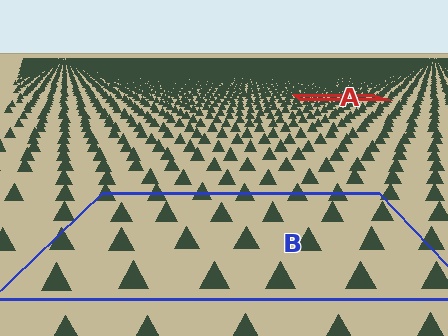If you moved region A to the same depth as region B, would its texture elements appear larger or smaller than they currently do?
They would appear larger. At a closer depth, the same texture elements are projected at a bigger on-screen size.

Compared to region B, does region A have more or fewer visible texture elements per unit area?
Region A has more texture elements per unit area — they are packed more densely because it is farther away.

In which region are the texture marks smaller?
The texture marks are smaller in region A, because it is farther away.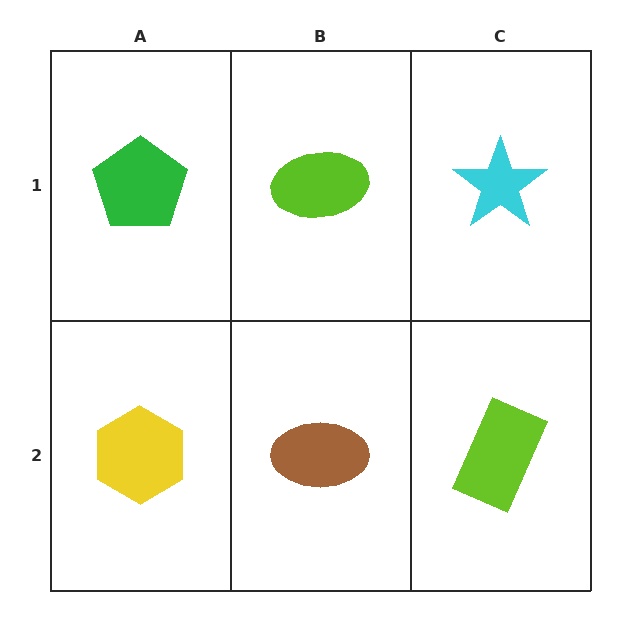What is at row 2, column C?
A lime rectangle.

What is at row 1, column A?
A green pentagon.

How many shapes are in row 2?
3 shapes.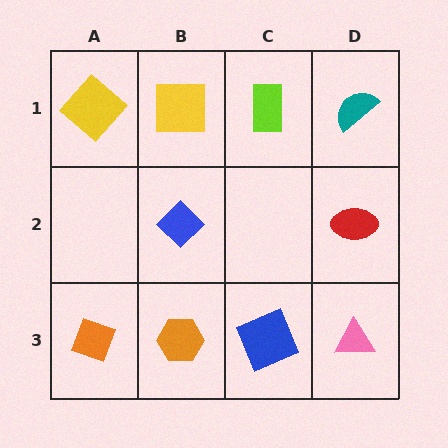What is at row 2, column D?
A red ellipse.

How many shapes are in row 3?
4 shapes.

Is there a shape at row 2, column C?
No, that cell is empty.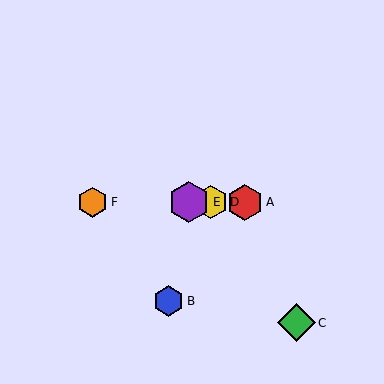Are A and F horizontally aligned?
Yes, both are at y≈202.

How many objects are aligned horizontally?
4 objects (A, D, E, F) are aligned horizontally.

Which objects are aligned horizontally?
Objects A, D, E, F are aligned horizontally.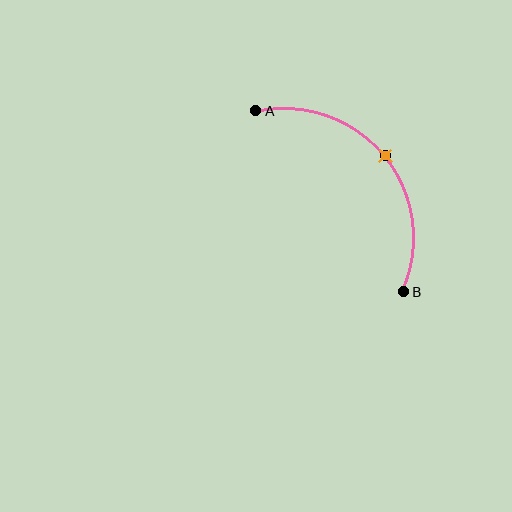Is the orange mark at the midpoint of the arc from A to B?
Yes. The orange mark lies on the arc at equal arc-length from both A and B — it is the arc midpoint.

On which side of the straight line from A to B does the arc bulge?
The arc bulges above and to the right of the straight line connecting A and B.